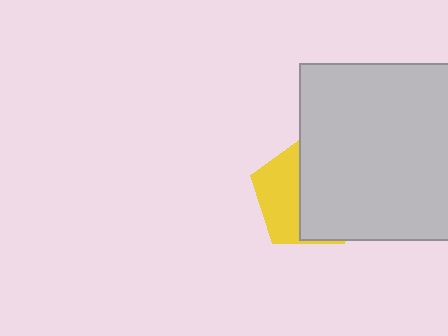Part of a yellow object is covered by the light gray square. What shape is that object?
It is a pentagon.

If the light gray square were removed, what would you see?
You would see the complete yellow pentagon.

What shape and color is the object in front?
The object in front is a light gray square.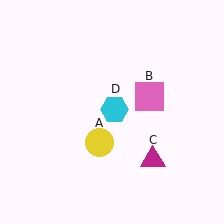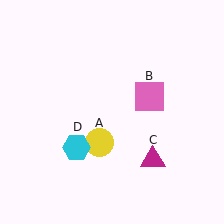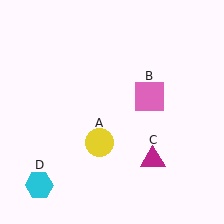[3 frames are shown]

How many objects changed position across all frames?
1 object changed position: cyan hexagon (object D).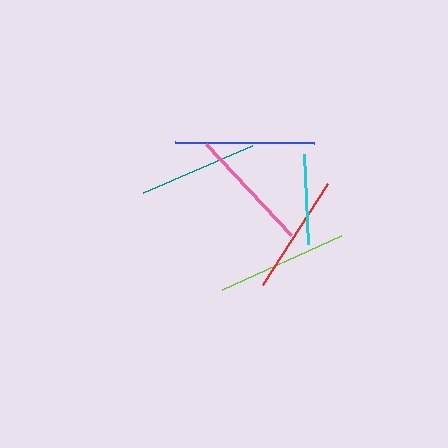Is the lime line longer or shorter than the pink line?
The lime line is longer than the pink line.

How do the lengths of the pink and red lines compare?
The pink and red lines are approximately the same length.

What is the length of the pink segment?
The pink segment is approximately 124 pixels long.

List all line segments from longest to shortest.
From longest to shortest: blue, lime, pink, red, teal, cyan.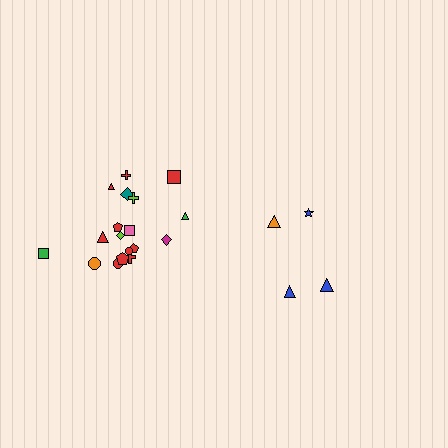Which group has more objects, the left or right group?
The left group.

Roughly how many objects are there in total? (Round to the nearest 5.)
Roughly 20 objects in total.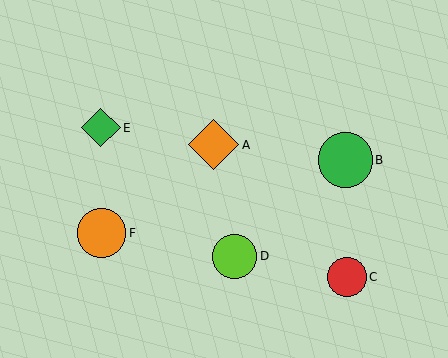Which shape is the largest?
The green circle (labeled B) is the largest.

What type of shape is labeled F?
Shape F is an orange circle.